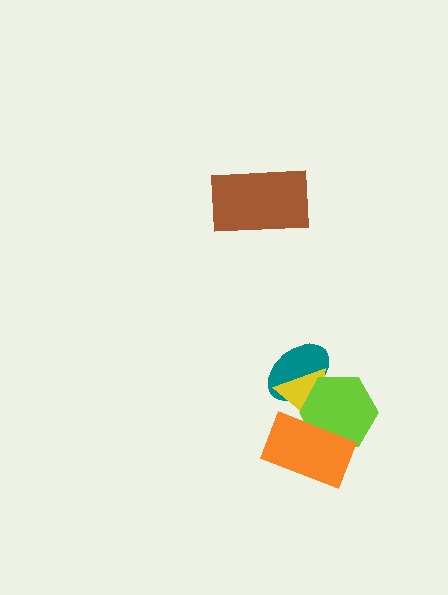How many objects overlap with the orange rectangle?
2 objects overlap with the orange rectangle.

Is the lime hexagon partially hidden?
Yes, it is partially covered by another shape.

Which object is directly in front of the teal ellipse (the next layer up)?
The yellow triangle is directly in front of the teal ellipse.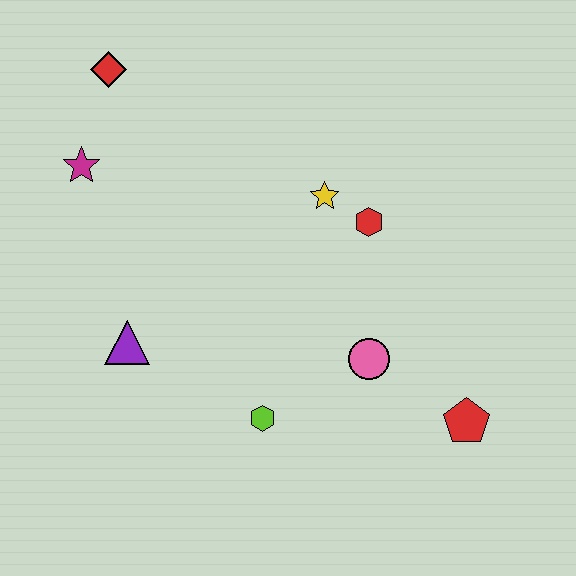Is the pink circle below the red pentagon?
No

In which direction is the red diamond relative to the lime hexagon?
The red diamond is above the lime hexagon.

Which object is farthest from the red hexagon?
The red diamond is farthest from the red hexagon.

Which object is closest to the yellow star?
The red hexagon is closest to the yellow star.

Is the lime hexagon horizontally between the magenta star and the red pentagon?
Yes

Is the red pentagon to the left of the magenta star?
No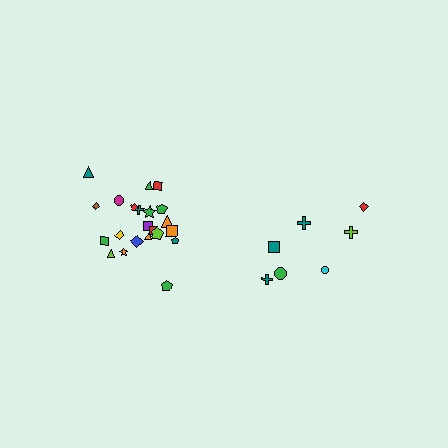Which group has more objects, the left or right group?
The left group.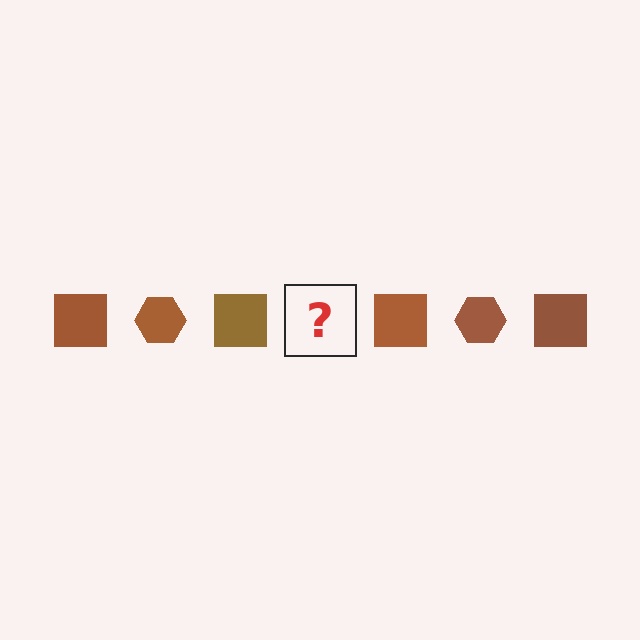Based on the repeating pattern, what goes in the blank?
The blank should be a brown hexagon.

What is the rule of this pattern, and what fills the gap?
The rule is that the pattern cycles through square, hexagon shapes in brown. The gap should be filled with a brown hexagon.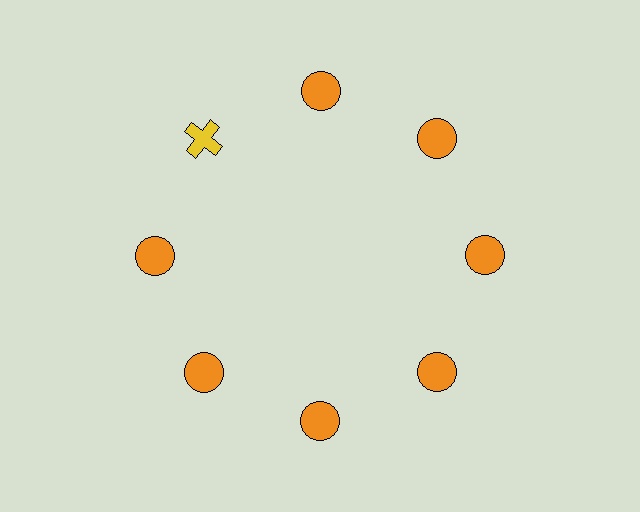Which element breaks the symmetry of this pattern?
The yellow cross at roughly the 10 o'clock position breaks the symmetry. All other shapes are orange circles.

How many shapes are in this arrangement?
There are 8 shapes arranged in a ring pattern.